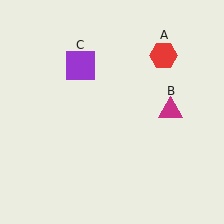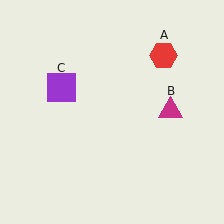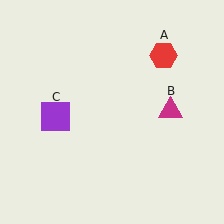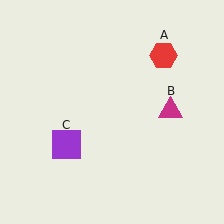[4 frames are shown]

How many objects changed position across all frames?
1 object changed position: purple square (object C).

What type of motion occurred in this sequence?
The purple square (object C) rotated counterclockwise around the center of the scene.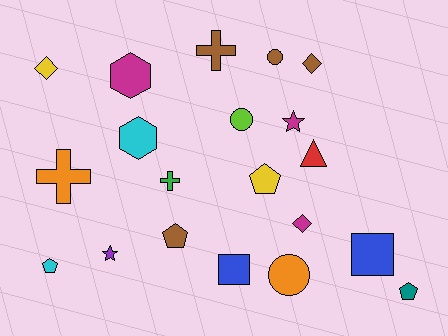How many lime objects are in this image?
There is 1 lime object.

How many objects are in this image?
There are 20 objects.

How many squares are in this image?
There are 2 squares.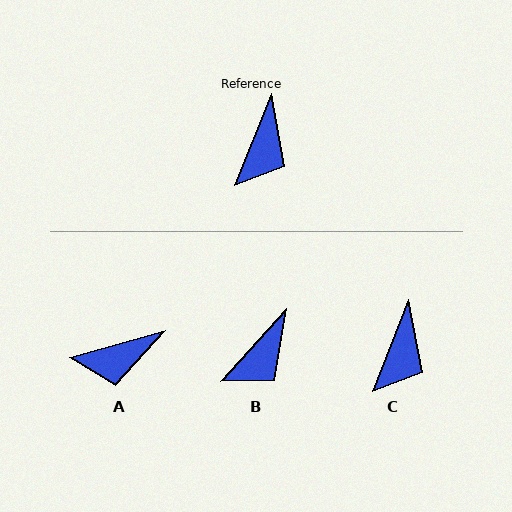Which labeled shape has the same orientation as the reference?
C.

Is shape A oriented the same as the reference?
No, it is off by about 52 degrees.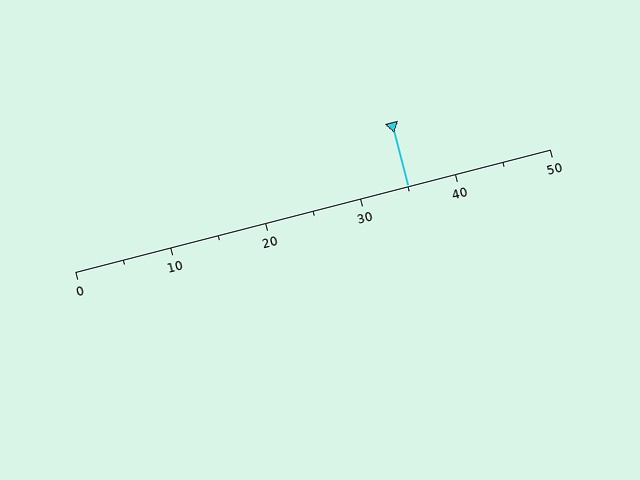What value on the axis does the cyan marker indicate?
The marker indicates approximately 35.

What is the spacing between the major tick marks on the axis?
The major ticks are spaced 10 apart.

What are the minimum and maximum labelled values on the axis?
The axis runs from 0 to 50.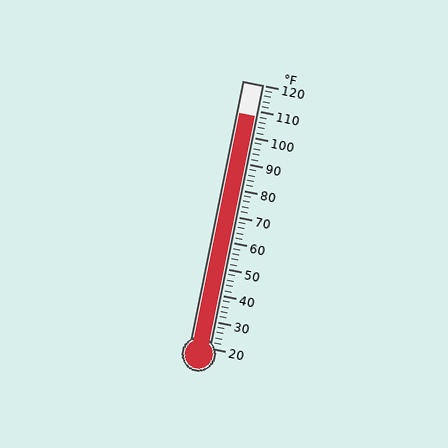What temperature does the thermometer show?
The thermometer shows approximately 108°F.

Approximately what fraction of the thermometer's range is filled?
The thermometer is filled to approximately 90% of its range.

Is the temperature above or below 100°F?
The temperature is above 100°F.